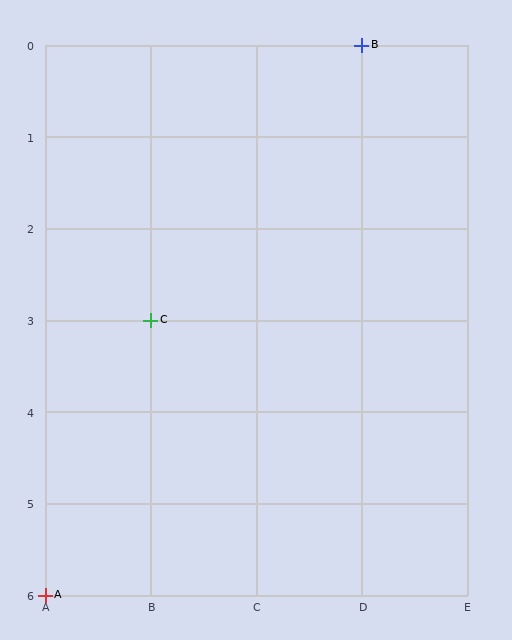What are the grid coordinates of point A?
Point A is at grid coordinates (A, 6).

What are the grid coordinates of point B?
Point B is at grid coordinates (D, 0).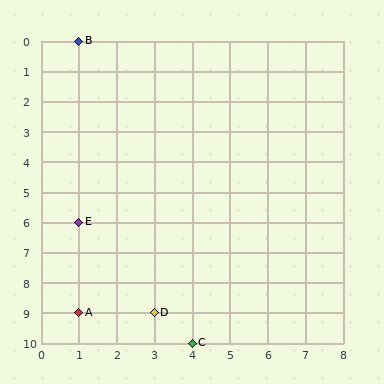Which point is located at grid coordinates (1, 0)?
Point B is at (1, 0).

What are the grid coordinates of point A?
Point A is at grid coordinates (1, 9).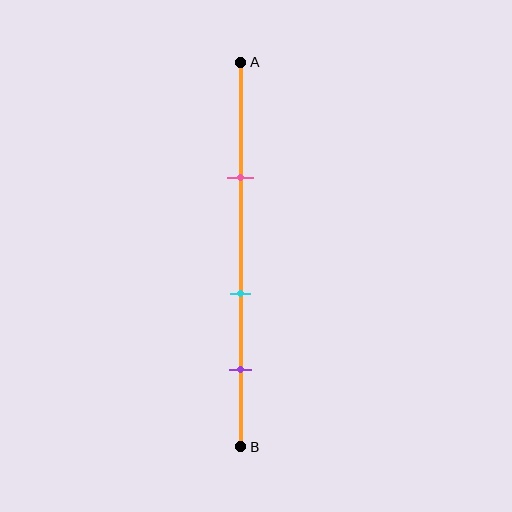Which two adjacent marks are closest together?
The cyan and purple marks are the closest adjacent pair.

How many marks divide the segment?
There are 3 marks dividing the segment.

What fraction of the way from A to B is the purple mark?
The purple mark is approximately 80% (0.8) of the way from A to B.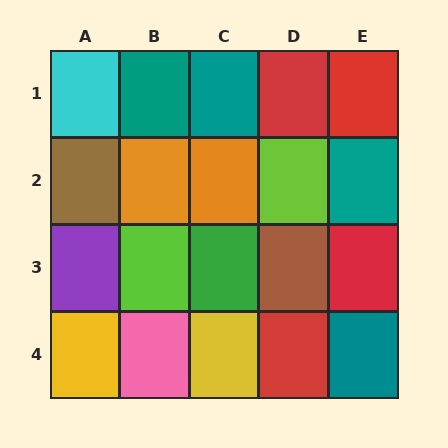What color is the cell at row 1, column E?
Red.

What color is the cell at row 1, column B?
Teal.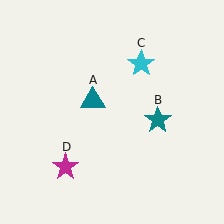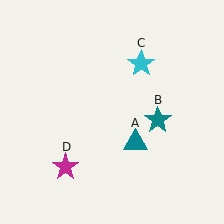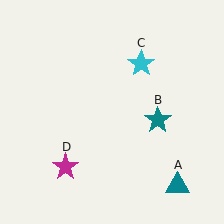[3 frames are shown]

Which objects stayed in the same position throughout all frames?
Teal star (object B) and cyan star (object C) and magenta star (object D) remained stationary.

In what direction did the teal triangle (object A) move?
The teal triangle (object A) moved down and to the right.